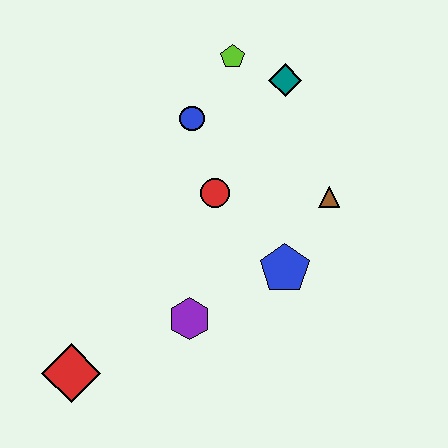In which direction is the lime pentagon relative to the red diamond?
The lime pentagon is above the red diamond.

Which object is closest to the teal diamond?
The lime pentagon is closest to the teal diamond.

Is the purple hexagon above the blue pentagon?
No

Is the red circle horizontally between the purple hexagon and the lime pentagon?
Yes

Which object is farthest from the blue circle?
The red diamond is farthest from the blue circle.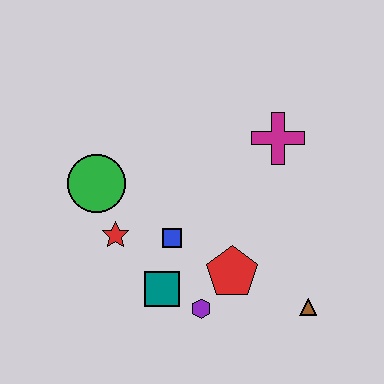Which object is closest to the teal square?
The purple hexagon is closest to the teal square.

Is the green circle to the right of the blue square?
No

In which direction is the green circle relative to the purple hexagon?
The green circle is above the purple hexagon.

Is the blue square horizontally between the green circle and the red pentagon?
Yes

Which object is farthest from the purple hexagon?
The magenta cross is farthest from the purple hexagon.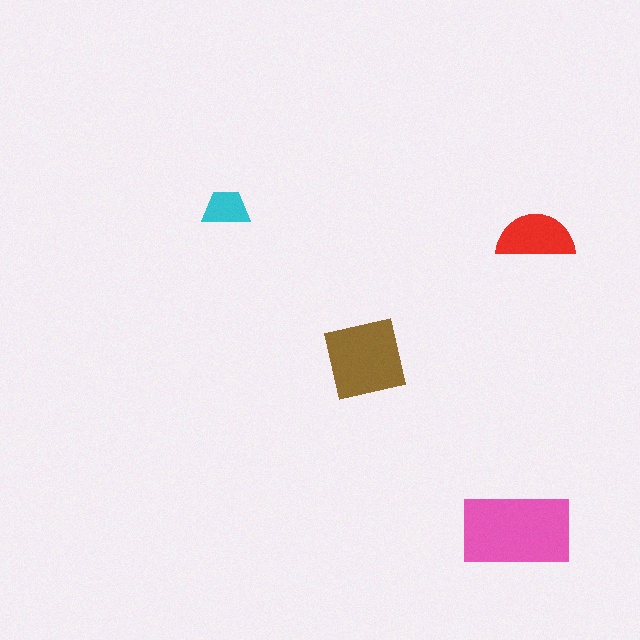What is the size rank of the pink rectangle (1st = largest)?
1st.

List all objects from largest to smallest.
The pink rectangle, the brown square, the red semicircle, the cyan trapezoid.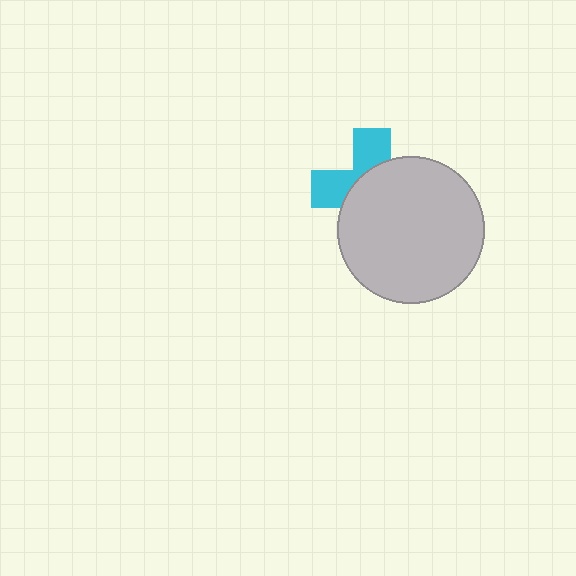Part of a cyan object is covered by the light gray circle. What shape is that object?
It is a cross.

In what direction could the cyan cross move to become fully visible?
The cyan cross could move toward the upper-left. That would shift it out from behind the light gray circle entirely.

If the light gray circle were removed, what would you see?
You would see the complete cyan cross.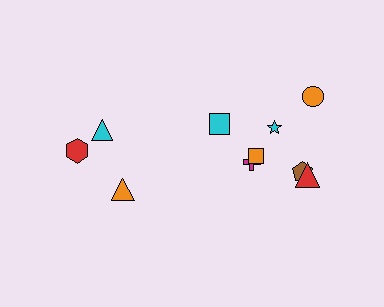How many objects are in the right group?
There are 7 objects.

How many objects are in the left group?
There are 3 objects.